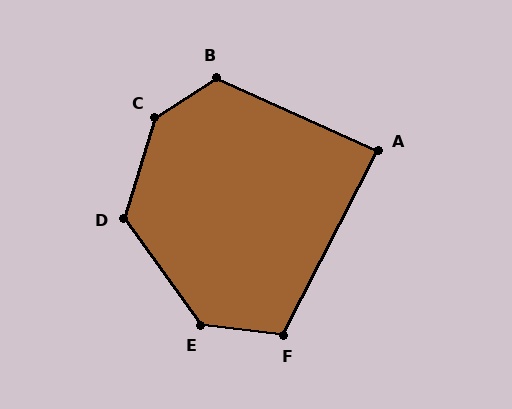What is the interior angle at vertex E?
Approximately 132 degrees (obtuse).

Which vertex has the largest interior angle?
C, at approximately 141 degrees.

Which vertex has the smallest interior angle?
A, at approximately 87 degrees.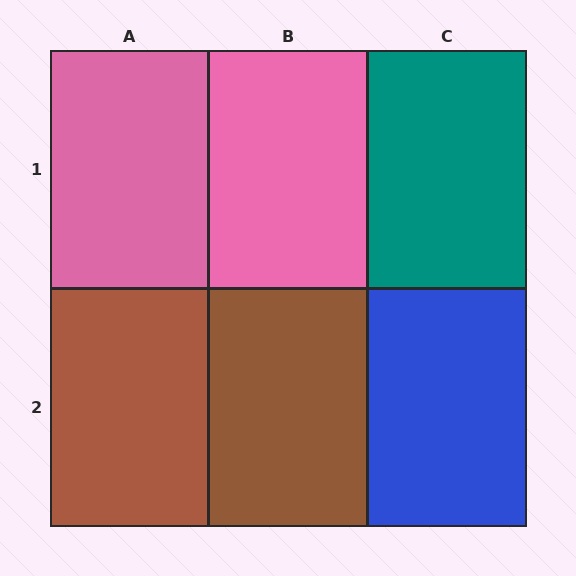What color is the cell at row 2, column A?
Brown.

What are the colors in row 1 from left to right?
Pink, pink, teal.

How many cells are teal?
1 cell is teal.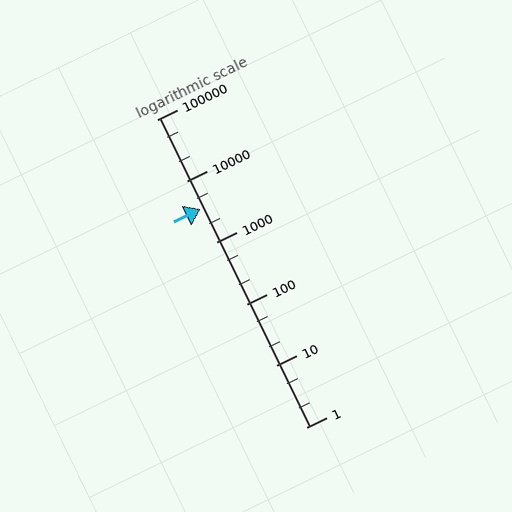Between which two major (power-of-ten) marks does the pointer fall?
The pointer is between 1000 and 10000.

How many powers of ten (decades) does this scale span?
The scale spans 5 decades, from 1 to 100000.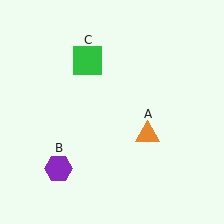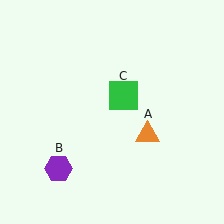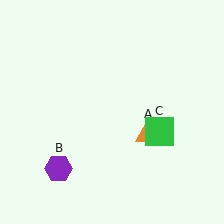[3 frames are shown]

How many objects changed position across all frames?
1 object changed position: green square (object C).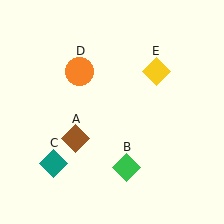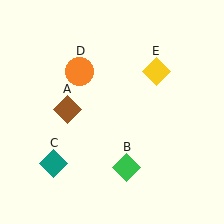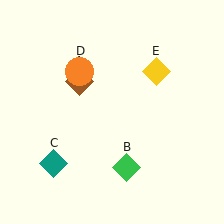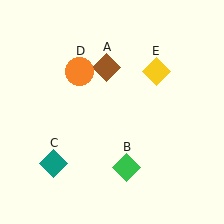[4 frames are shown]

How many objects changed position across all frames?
1 object changed position: brown diamond (object A).